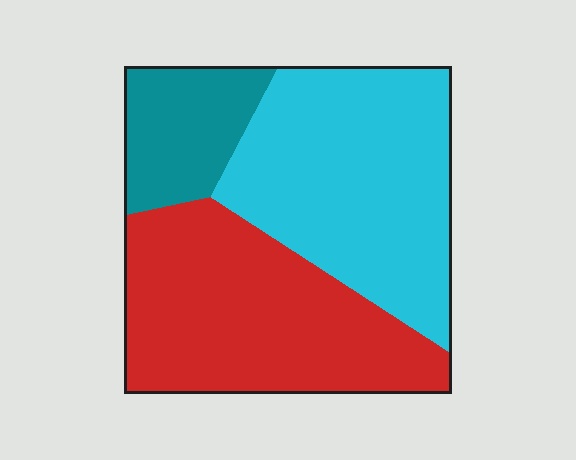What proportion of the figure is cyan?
Cyan takes up about two fifths (2/5) of the figure.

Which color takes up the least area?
Teal, at roughly 15%.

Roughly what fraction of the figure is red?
Red covers 42% of the figure.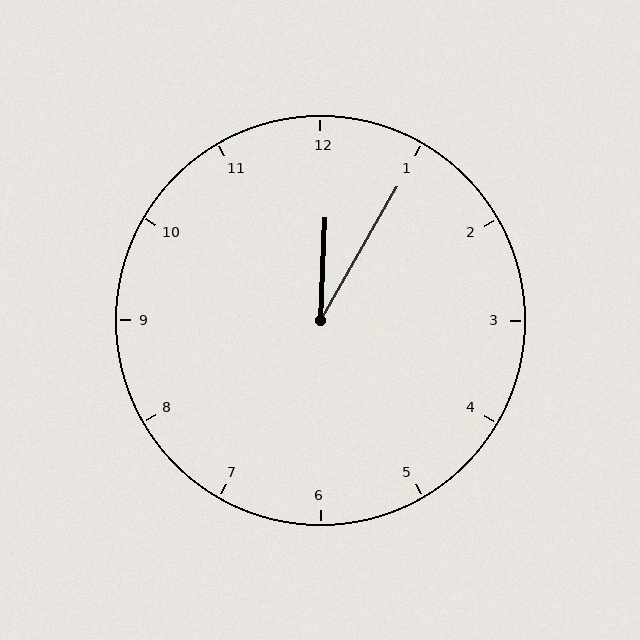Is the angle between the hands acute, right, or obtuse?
It is acute.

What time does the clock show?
12:05.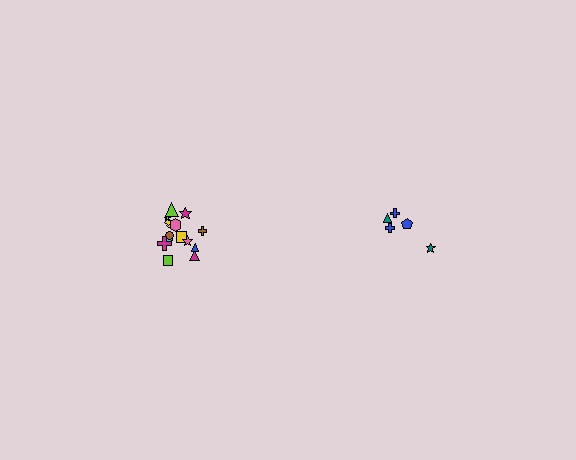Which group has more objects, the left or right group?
The left group.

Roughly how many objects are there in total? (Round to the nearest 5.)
Roughly 20 objects in total.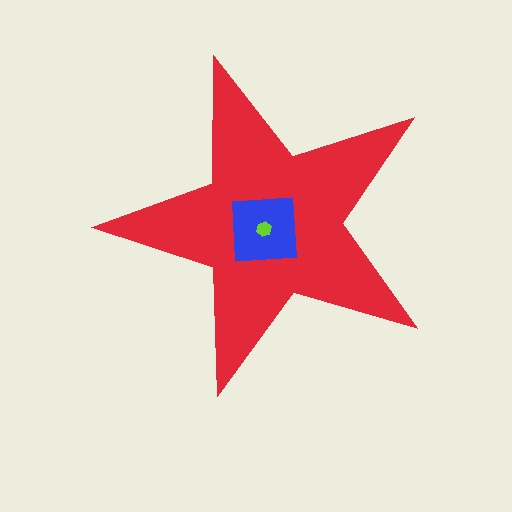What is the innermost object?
The lime hexagon.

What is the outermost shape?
The red star.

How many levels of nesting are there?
3.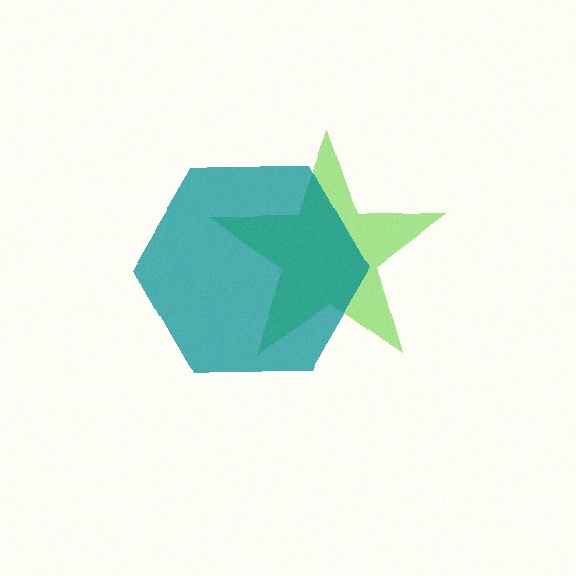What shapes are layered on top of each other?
The layered shapes are: a lime star, a teal hexagon.